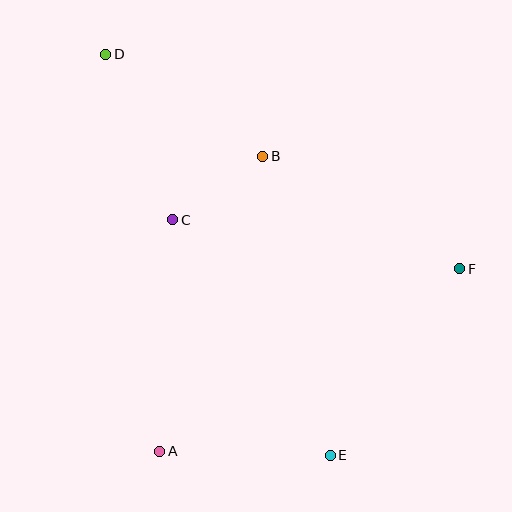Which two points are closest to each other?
Points B and C are closest to each other.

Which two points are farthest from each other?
Points D and E are farthest from each other.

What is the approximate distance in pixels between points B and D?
The distance between B and D is approximately 187 pixels.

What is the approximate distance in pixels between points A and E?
The distance between A and E is approximately 170 pixels.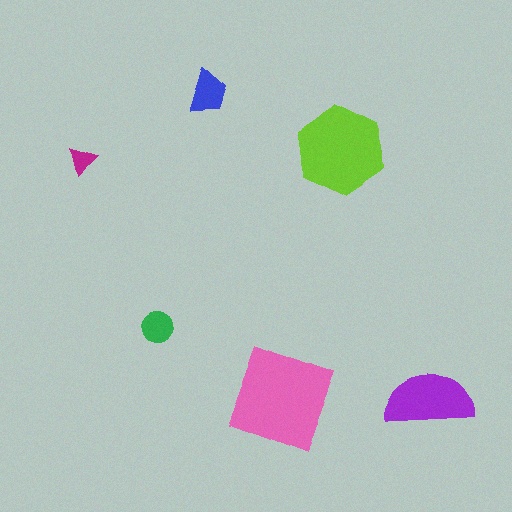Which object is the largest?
The pink diamond.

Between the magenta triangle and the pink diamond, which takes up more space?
The pink diamond.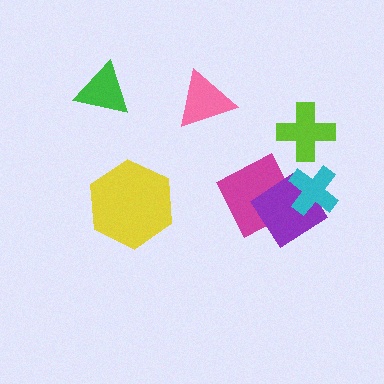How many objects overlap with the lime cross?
0 objects overlap with the lime cross.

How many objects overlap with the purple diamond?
2 objects overlap with the purple diamond.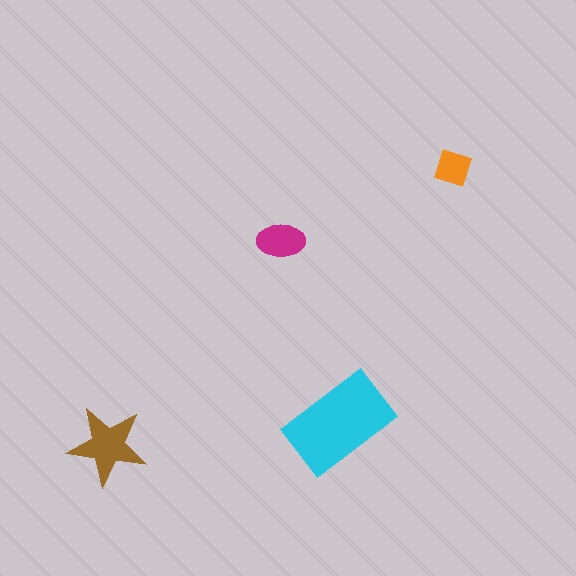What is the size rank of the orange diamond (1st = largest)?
4th.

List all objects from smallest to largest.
The orange diamond, the magenta ellipse, the brown star, the cyan rectangle.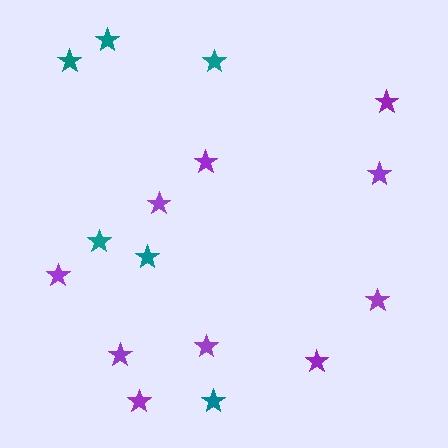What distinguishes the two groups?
There are 2 groups: one group of teal stars (6) and one group of purple stars (10).